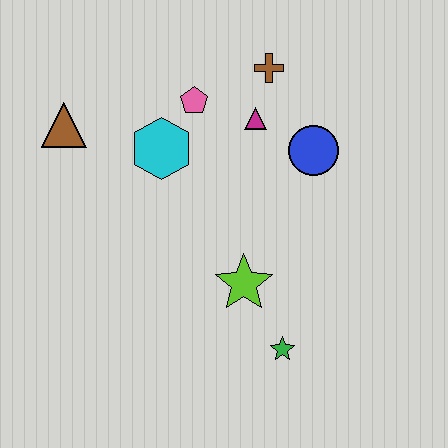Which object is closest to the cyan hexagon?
The pink pentagon is closest to the cyan hexagon.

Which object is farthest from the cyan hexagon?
The green star is farthest from the cyan hexagon.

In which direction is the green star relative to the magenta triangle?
The green star is below the magenta triangle.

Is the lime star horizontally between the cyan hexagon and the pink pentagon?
No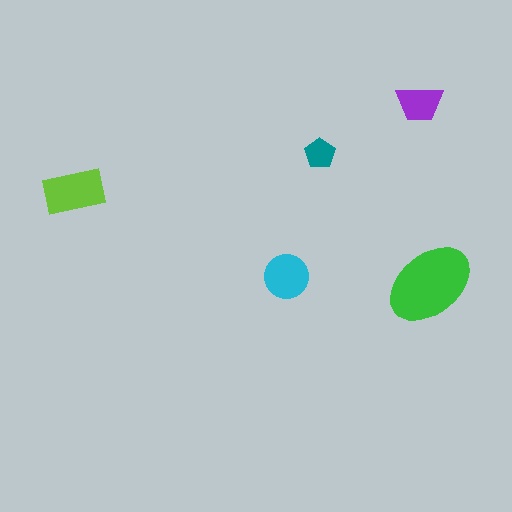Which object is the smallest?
The teal pentagon.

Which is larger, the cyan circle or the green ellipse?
The green ellipse.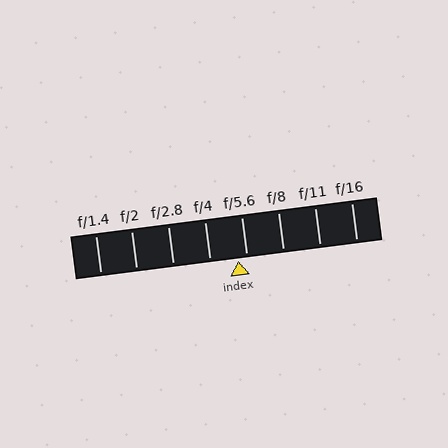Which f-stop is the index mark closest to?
The index mark is closest to f/5.6.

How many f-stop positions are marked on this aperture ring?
There are 8 f-stop positions marked.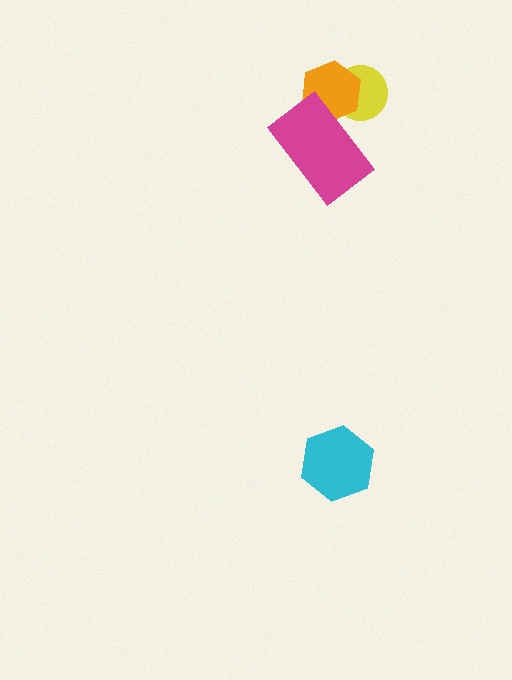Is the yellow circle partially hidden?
Yes, it is partially covered by another shape.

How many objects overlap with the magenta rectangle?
1 object overlaps with the magenta rectangle.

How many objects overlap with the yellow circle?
1 object overlaps with the yellow circle.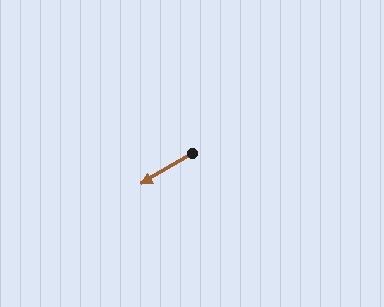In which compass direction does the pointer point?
Southwest.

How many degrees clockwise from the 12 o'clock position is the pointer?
Approximately 240 degrees.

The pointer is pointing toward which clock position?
Roughly 8 o'clock.